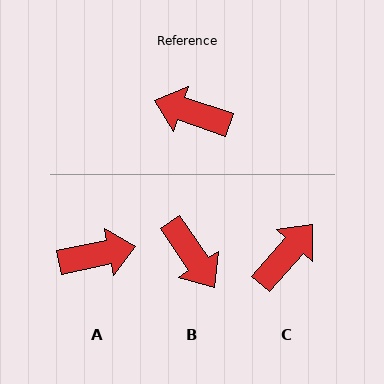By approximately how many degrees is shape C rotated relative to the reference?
Approximately 113 degrees clockwise.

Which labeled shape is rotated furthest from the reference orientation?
A, about 150 degrees away.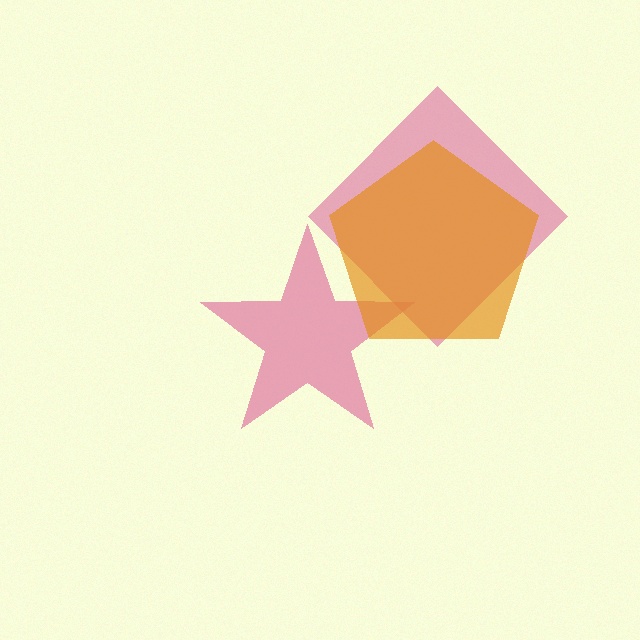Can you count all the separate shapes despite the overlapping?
Yes, there are 3 separate shapes.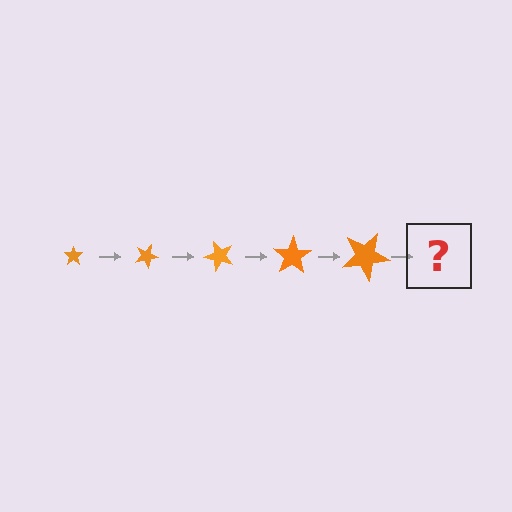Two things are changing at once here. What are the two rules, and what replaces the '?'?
The two rules are that the star grows larger each step and it rotates 25 degrees each step. The '?' should be a star, larger than the previous one and rotated 125 degrees from the start.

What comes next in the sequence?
The next element should be a star, larger than the previous one and rotated 125 degrees from the start.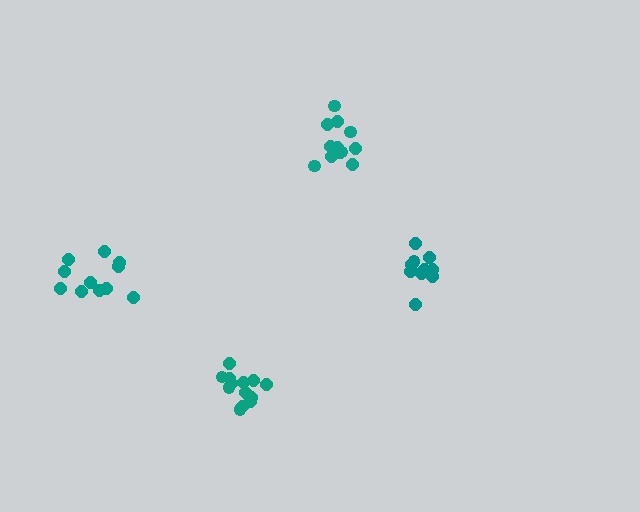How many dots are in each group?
Group 1: 13 dots, Group 2: 11 dots, Group 3: 12 dots, Group 4: 11 dots (47 total).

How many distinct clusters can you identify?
There are 4 distinct clusters.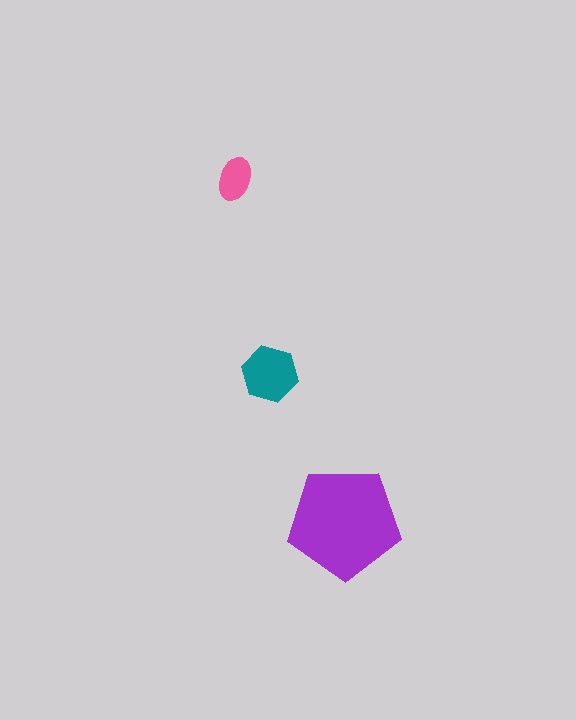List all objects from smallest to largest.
The pink ellipse, the teal hexagon, the purple pentagon.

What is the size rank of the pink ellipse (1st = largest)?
3rd.